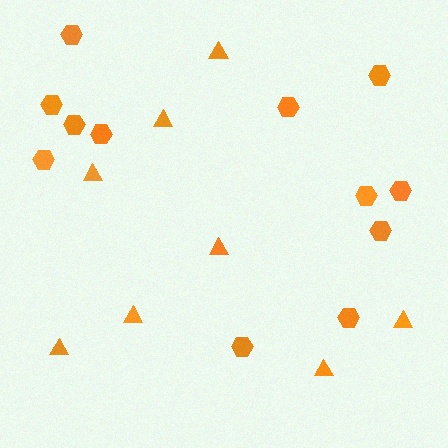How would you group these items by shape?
There are 2 groups: one group of triangles (8) and one group of hexagons (12).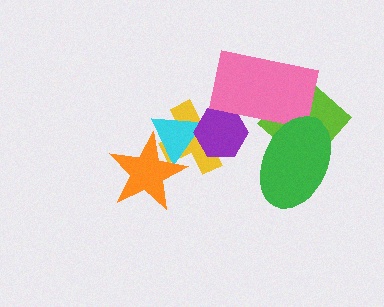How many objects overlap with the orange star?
2 objects overlap with the orange star.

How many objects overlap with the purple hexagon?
3 objects overlap with the purple hexagon.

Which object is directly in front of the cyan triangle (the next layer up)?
The purple hexagon is directly in front of the cyan triangle.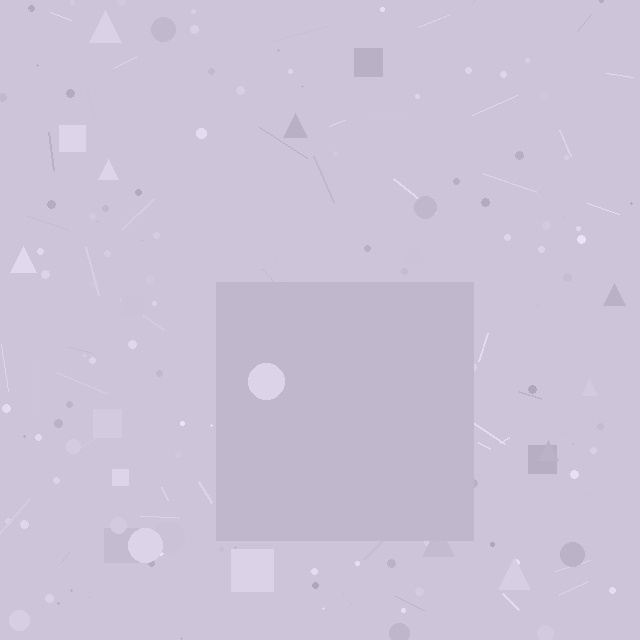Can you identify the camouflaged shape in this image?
The camouflaged shape is a square.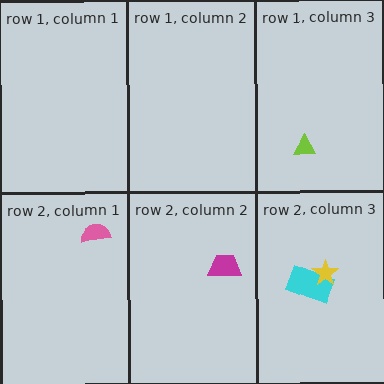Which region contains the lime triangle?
The row 1, column 3 region.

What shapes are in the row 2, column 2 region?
The magenta trapezoid.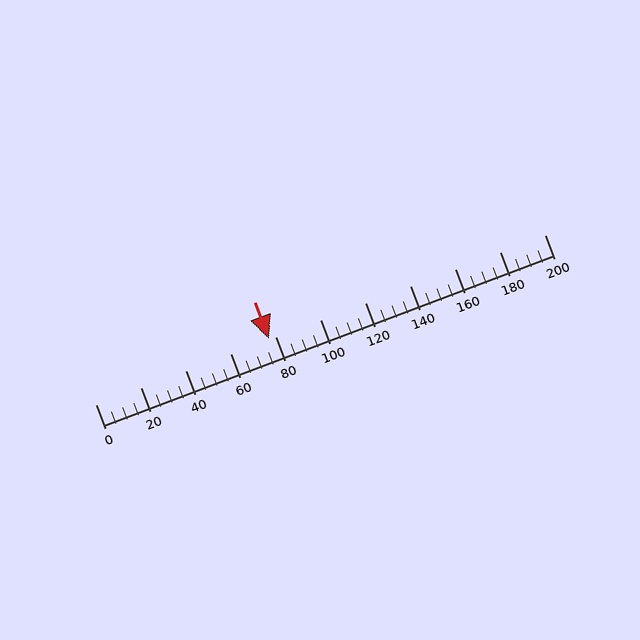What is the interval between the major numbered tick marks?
The major tick marks are spaced 20 units apart.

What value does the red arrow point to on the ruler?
The red arrow points to approximately 77.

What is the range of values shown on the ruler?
The ruler shows values from 0 to 200.